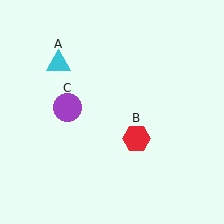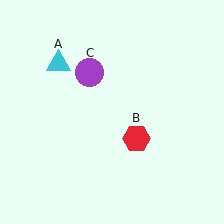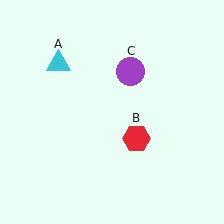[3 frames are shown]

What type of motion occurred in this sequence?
The purple circle (object C) rotated clockwise around the center of the scene.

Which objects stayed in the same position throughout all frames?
Cyan triangle (object A) and red hexagon (object B) remained stationary.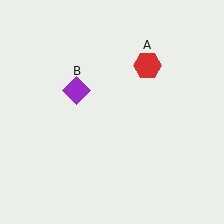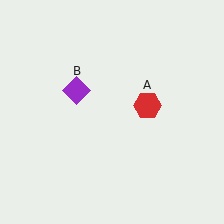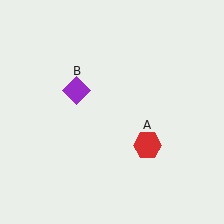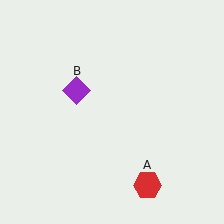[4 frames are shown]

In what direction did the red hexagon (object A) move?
The red hexagon (object A) moved down.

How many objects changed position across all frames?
1 object changed position: red hexagon (object A).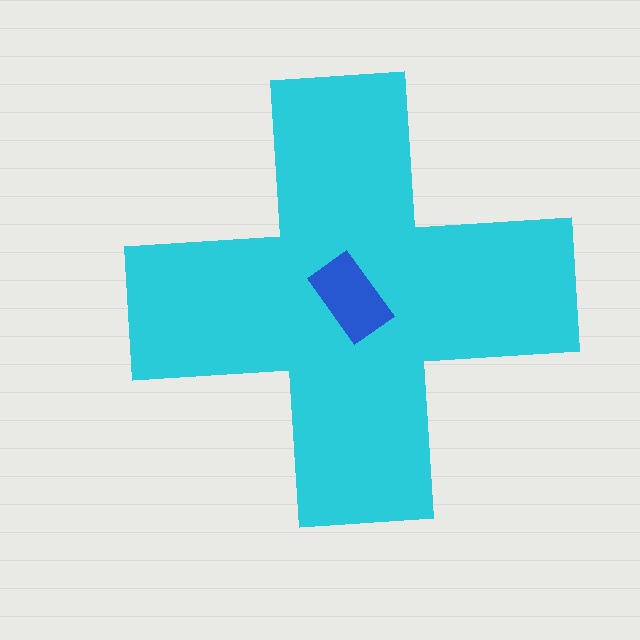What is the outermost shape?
The cyan cross.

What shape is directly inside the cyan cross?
The blue rectangle.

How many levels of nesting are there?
2.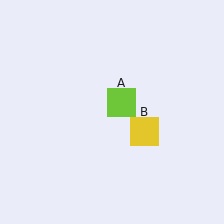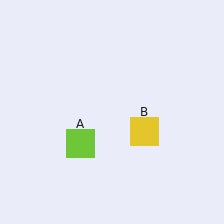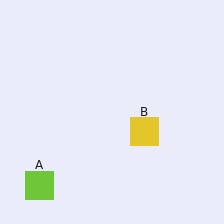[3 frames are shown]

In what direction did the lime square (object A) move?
The lime square (object A) moved down and to the left.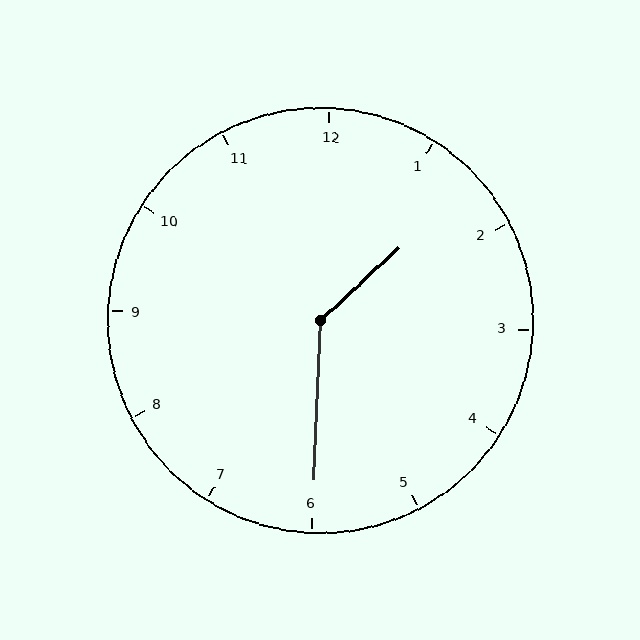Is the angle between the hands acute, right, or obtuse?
It is obtuse.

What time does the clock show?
1:30.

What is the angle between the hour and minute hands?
Approximately 135 degrees.